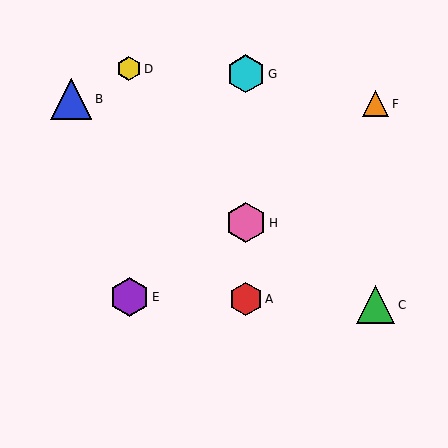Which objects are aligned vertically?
Objects A, G, H are aligned vertically.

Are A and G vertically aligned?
Yes, both are at x≈246.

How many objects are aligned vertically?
3 objects (A, G, H) are aligned vertically.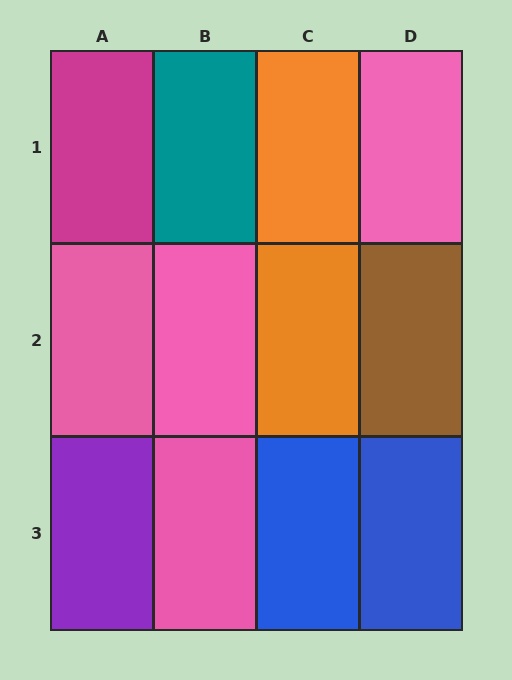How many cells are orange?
2 cells are orange.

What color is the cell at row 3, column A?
Purple.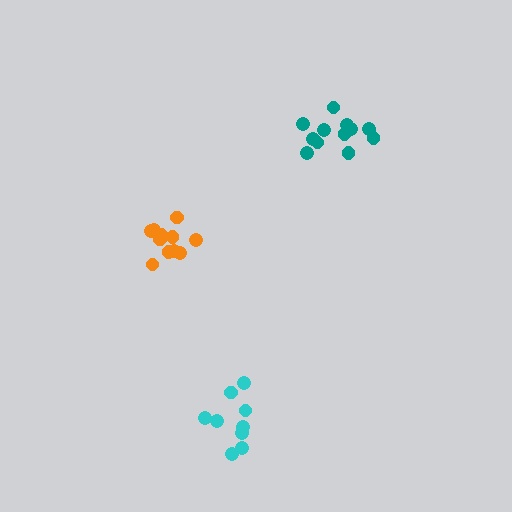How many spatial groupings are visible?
There are 3 spatial groupings.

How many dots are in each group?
Group 1: 11 dots, Group 2: 9 dots, Group 3: 12 dots (32 total).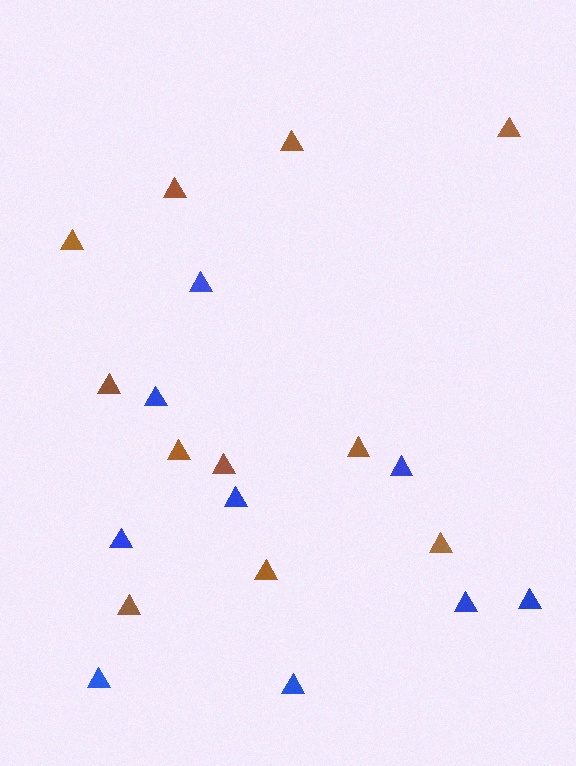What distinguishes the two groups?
There are 2 groups: one group of blue triangles (9) and one group of brown triangles (11).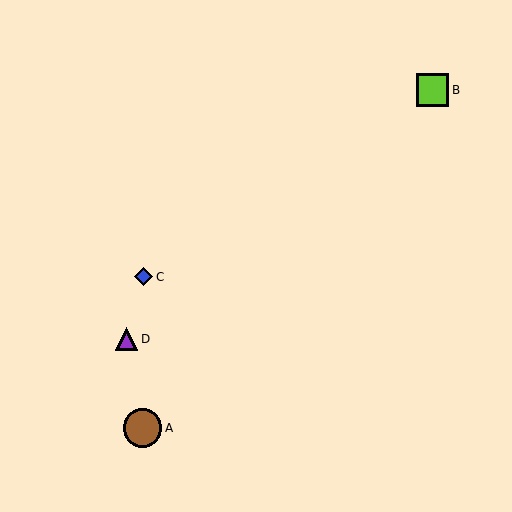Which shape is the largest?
The brown circle (labeled A) is the largest.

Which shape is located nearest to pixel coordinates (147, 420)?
The brown circle (labeled A) at (143, 428) is nearest to that location.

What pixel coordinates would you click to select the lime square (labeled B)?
Click at (432, 90) to select the lime square B.